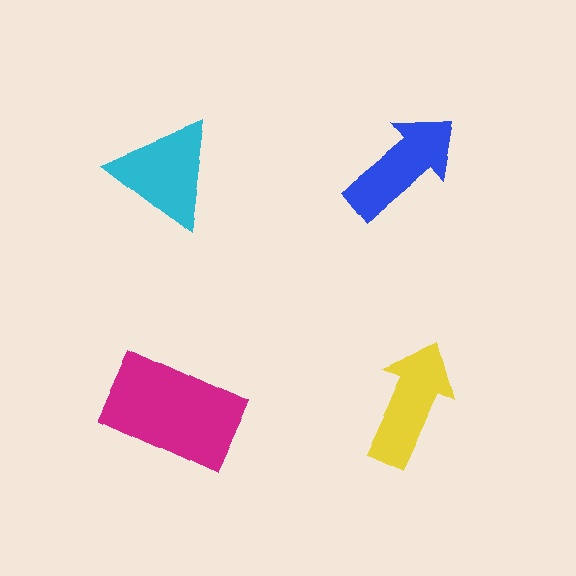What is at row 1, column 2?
A blue arrow.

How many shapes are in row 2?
2 shapes.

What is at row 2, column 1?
A magenta rectangle.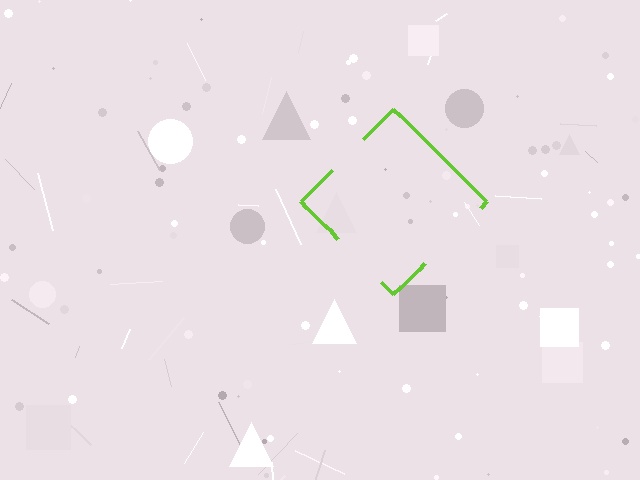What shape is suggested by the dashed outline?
The dashed outline suggests a diamond.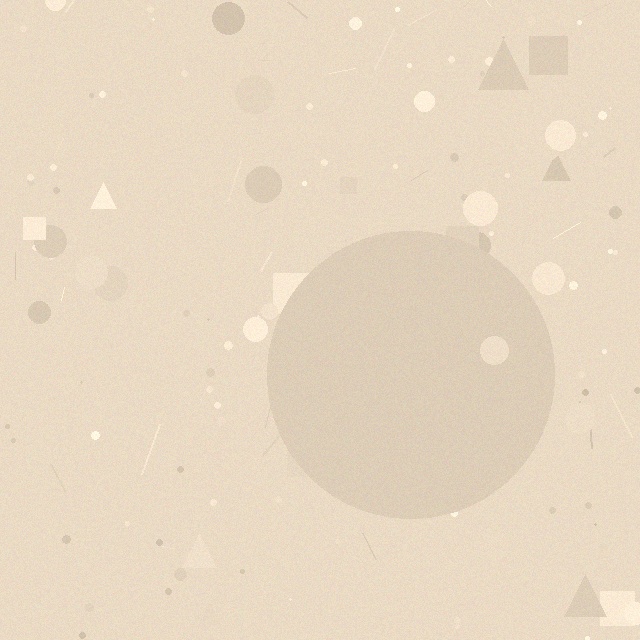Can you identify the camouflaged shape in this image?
The camouflaged shape is a circle.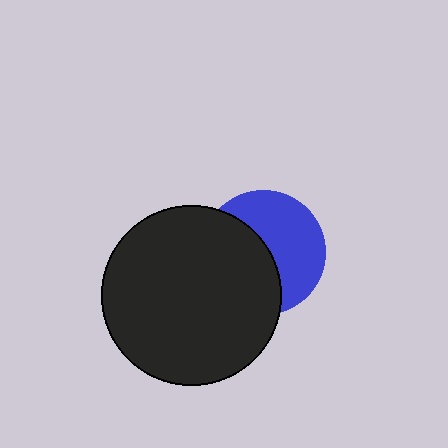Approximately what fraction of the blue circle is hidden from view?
Roughly 49% of the blue circle is hidden behind the black circle.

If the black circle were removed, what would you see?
You would see the complete blue circle.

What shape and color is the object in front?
The object in front is a black circle.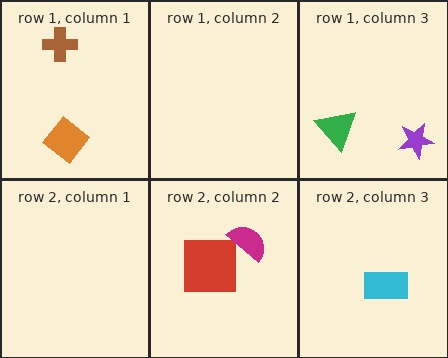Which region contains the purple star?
The row 1, column 3 region.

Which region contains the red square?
The row 2, column 2 region.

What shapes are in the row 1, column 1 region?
The brown cross, the orange diamond.